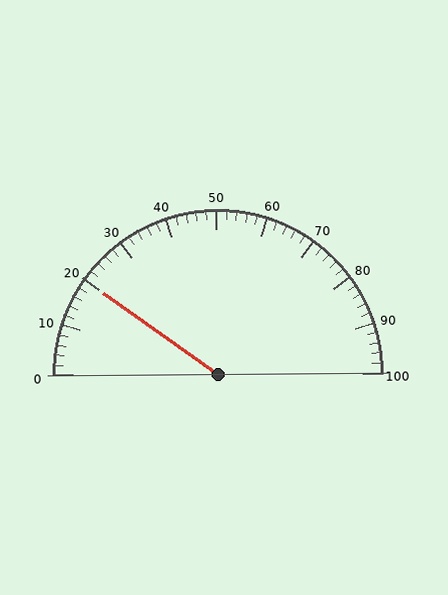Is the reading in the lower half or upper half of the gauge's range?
The reading is in the lower half of the range (0 to 100).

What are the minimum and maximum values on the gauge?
The gauge ranges from 0 to 100.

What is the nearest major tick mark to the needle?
The nearest major tick mark is 20.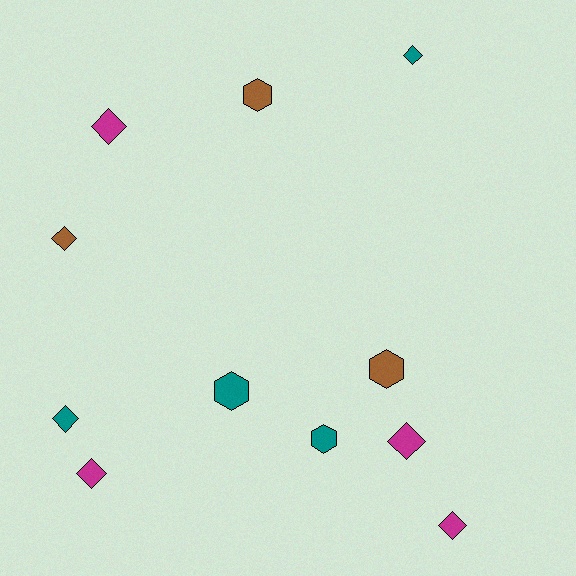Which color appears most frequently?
Magenta, with 4 objects.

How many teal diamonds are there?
There are 2 teal diamonds.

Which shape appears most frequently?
Diamond, with 7 objects.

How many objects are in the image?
There are 11 objects.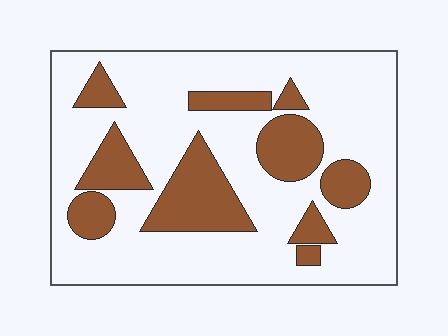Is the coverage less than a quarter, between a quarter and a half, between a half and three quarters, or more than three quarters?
Between a quarter and a half.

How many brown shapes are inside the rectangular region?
10.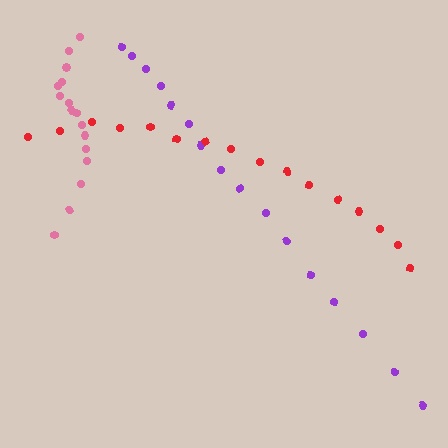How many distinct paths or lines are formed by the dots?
There are 3 distinct paths.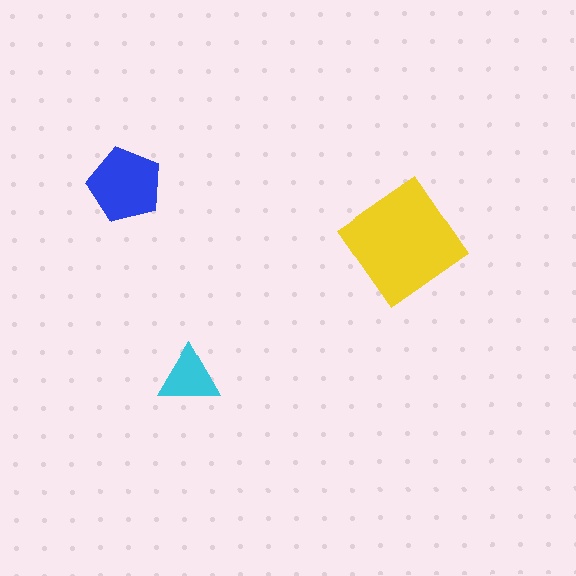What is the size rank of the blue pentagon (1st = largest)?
2nd.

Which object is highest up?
The blue pentagon is topmost.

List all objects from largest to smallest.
The yellow diamond, the blue pentagon, the cyan triangle.